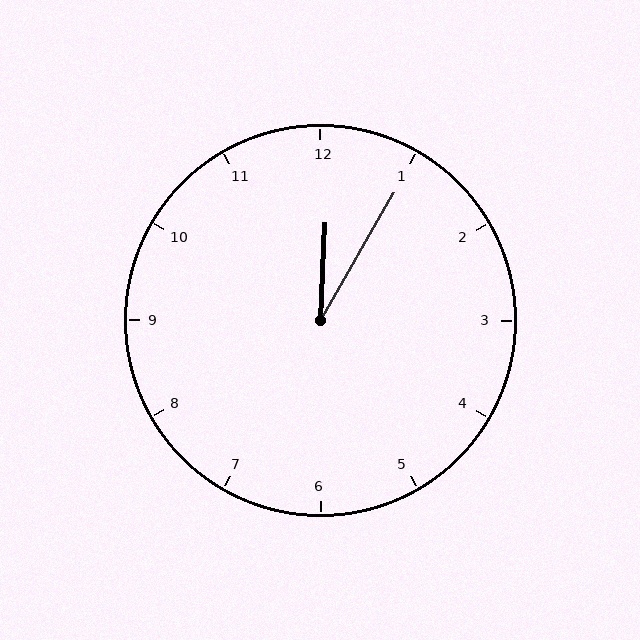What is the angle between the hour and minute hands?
Approximately 28 degrees.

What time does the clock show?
12:05.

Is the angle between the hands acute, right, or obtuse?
It is acute.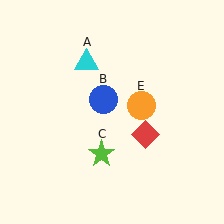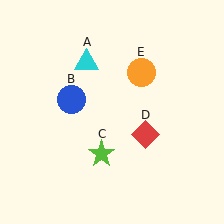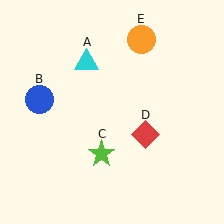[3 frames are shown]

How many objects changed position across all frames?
2 objects changed position: blue circle (object B), orange circle (object E).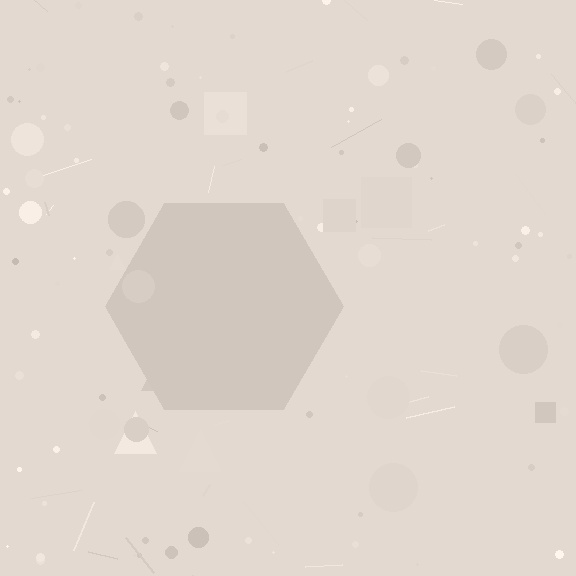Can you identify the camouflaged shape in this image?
The camouflaged shape is a hexagon.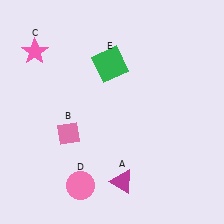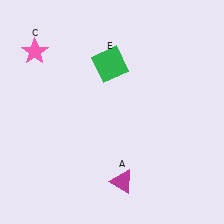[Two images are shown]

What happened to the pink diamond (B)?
The pink diamond (B) was removed in Image 2. It was in the bottom-left area of Image 1.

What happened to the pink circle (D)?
The pink circle (D) was removed in Image 2. It was in the bottom-left area of Image 1.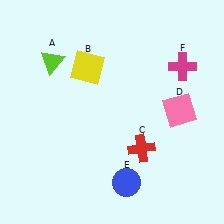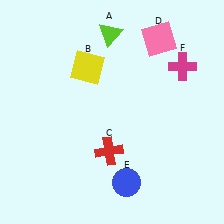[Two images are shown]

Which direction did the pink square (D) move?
The pink square (D) moved up.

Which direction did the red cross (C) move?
The red cross (C) moved left.